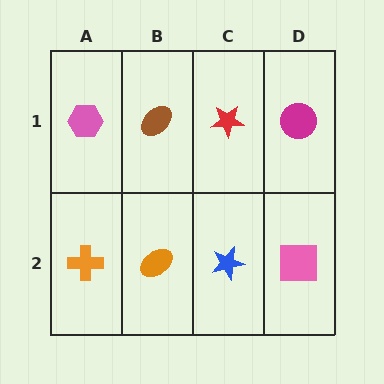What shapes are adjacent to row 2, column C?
A red star (row 1, column C), an orange ellipse (row 2, column B), a pink square (row 2, column D).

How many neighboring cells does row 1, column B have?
3.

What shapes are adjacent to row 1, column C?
A blue star (row 2, column C), a brown ellipse (row 1, column B), a magenta circle (row 1, column D).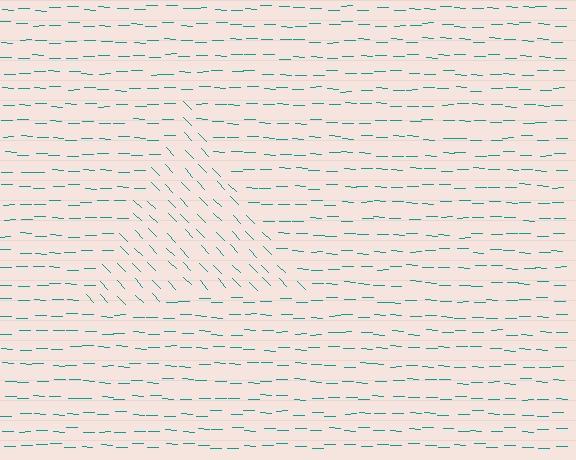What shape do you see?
I see a triangle.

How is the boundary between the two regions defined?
The boundary is defined purely by a change in line orientation (approximately 45 degrees difference). All lines are the same color and thickness.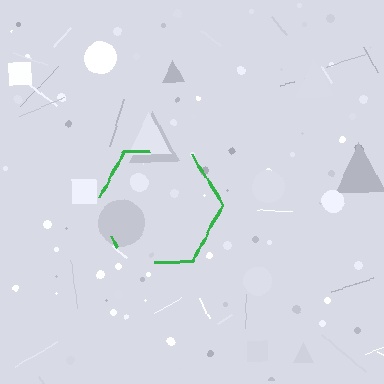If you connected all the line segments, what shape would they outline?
They would outline a hexagon.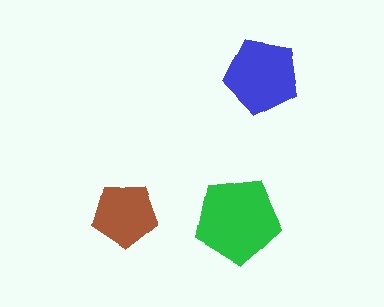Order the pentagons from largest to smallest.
the green one, the blue one, the brown one.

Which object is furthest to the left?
The brown pentagon is leftmost.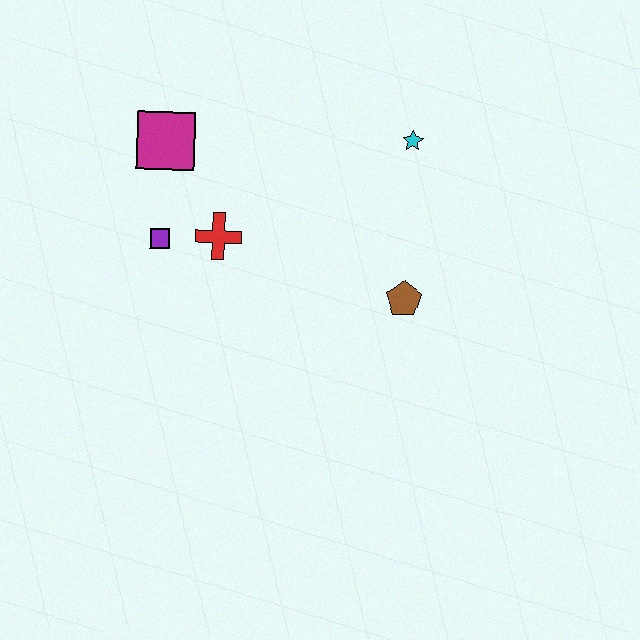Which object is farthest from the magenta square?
The brown pentagon is farthest from the magenta square.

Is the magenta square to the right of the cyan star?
No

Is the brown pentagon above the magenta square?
No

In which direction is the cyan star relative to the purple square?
The cyan star is to the right of the purple square.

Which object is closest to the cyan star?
The brown pentagon is closest to the cyan star.